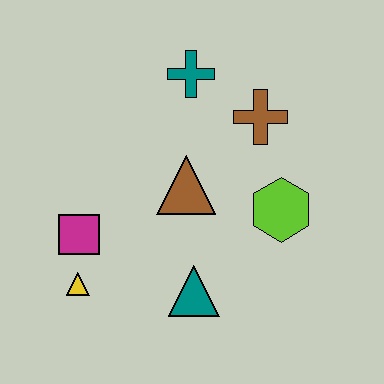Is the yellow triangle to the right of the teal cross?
No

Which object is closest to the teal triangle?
The brown triangle is closest to the teal triangle.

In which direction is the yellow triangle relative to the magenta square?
The yellow triangle is below the magenta square.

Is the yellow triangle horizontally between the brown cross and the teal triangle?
No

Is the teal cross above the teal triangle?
Yes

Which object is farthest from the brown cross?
The yellow triangle is farthest from the brown cross.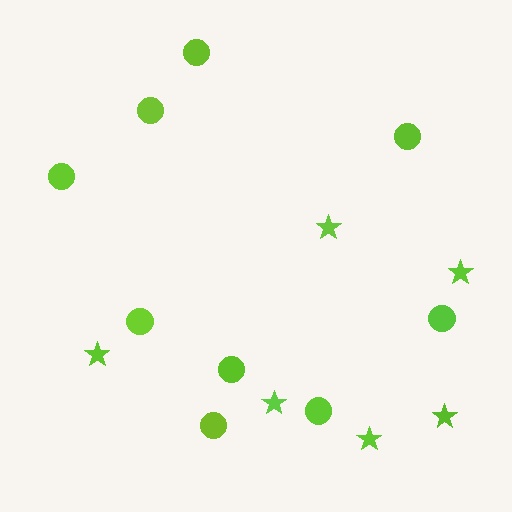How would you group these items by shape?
There are 2 groups: one group of stars (6) and one group of circles (9).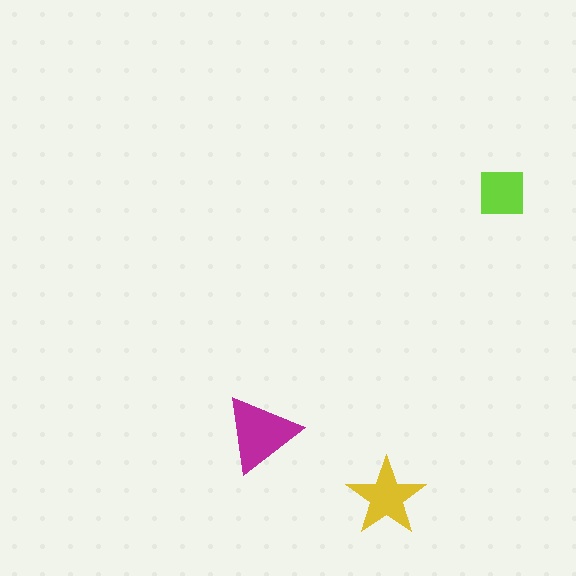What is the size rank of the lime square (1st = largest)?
3rd.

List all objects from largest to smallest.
The magenta triangle, the yellow star, the lime square.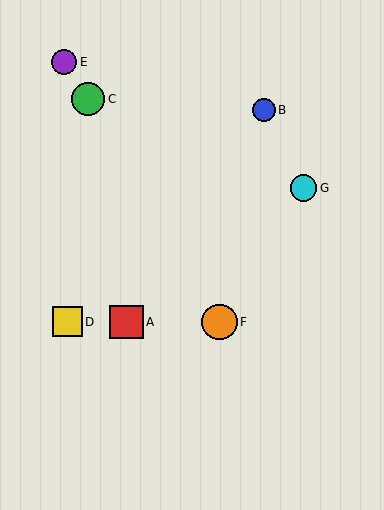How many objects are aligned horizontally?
3 objects (A, D, F) are aligned horizontally.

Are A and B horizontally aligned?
No, A is at y≈322 and B is at y≈110.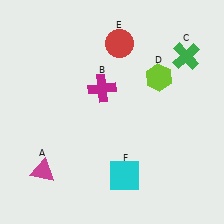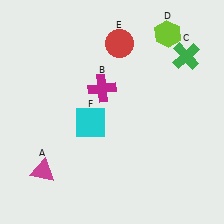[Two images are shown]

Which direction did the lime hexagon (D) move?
The lime hexagon (D) moved up.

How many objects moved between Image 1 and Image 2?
2 objects moved between the two images.